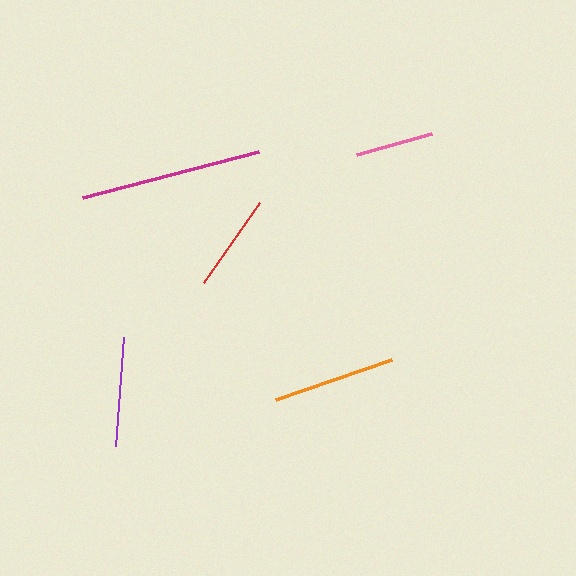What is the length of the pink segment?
The pink segment is approximately 78 pixels long.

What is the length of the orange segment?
The orange segment is approximately 122 pixels long.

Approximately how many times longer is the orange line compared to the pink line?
The orange line is approximately 1.6 times the length of the pink line.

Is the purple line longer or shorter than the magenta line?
The magenta line is longer than the purple line.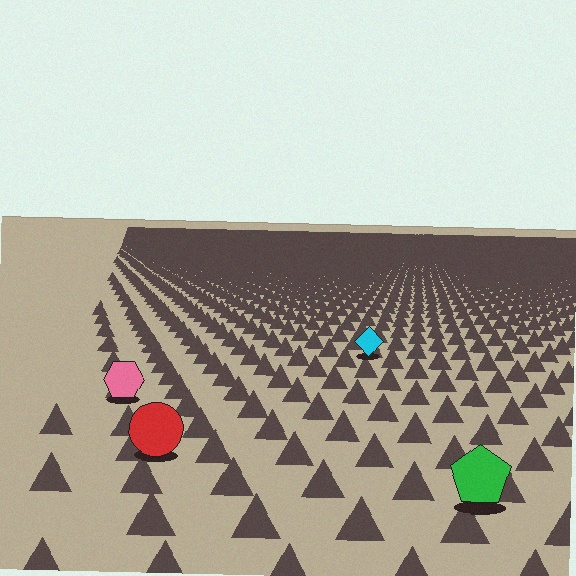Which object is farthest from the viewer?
The cyan diamond is farthest from the viewer. It appears smaller and the ground texture around it is denser.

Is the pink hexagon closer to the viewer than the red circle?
No. The red circle is closer — you can tell from the texture gradient: the ground texture is coarser near it.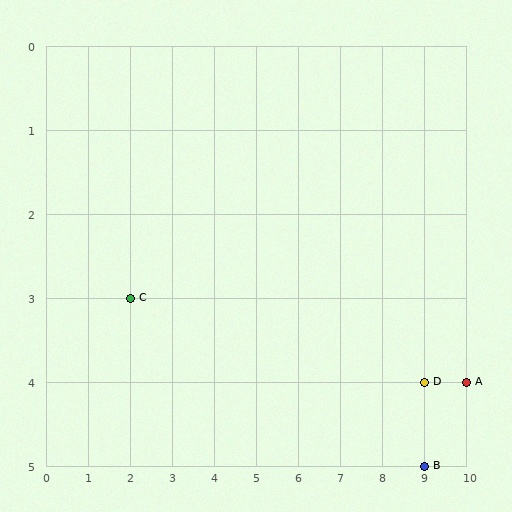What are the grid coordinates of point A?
Point A is at grid coordinates (10, 4).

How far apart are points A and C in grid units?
Points A and C are 8 columns and 1 row apart (about 8.1 grid units diagonally).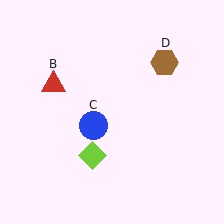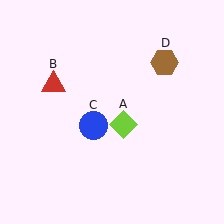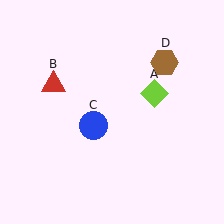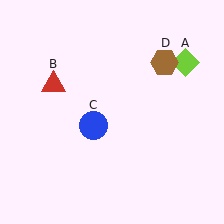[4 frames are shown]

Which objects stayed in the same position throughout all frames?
Red triangle (object B) and blue circle (object C) and brown hexagon (object D) remained stationary.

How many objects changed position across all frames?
1 object changed position: lime diamond (object A).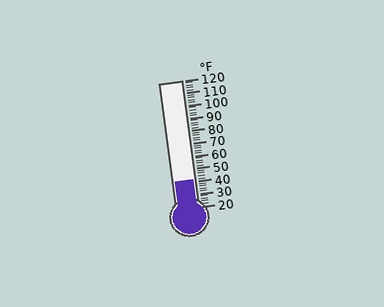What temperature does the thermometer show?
The thermometer shows approximately 42°F.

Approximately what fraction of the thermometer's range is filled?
The thermometer is filled to approximately 20% of its range.